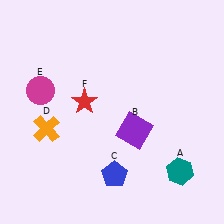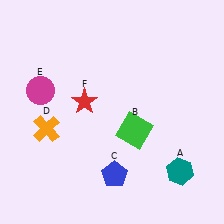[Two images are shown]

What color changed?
The square (B) changed from purple in Image 1 to green in Image 2.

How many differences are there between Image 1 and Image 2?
There is 1 difference between the two images.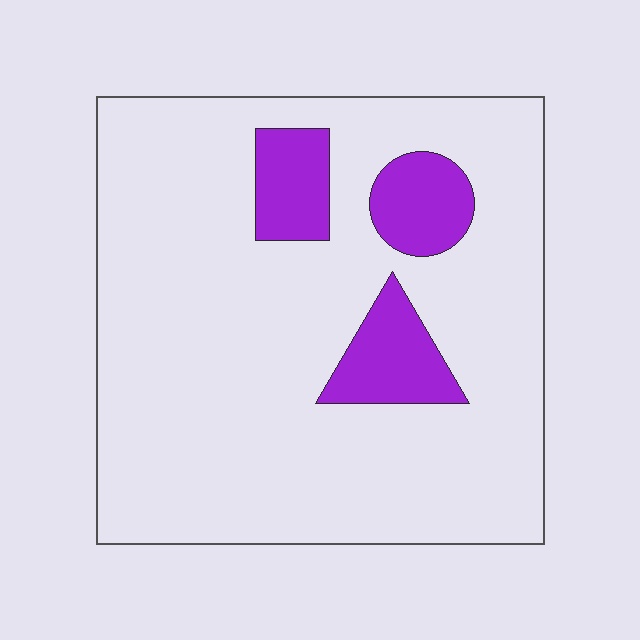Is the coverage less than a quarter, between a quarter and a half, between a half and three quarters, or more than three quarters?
Less than a quarter.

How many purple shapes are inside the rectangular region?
3.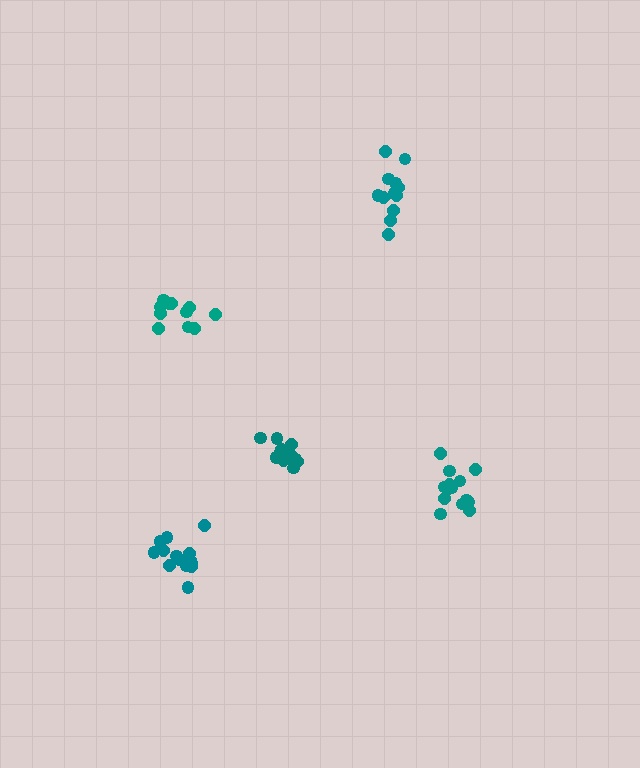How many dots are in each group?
Group 1: 15 dots, Group 2: 14 dots, Group 3: 11 dots, Group 4: 11 dots, Group 5: 12 dots (63 total).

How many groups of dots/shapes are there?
There are 5 groups.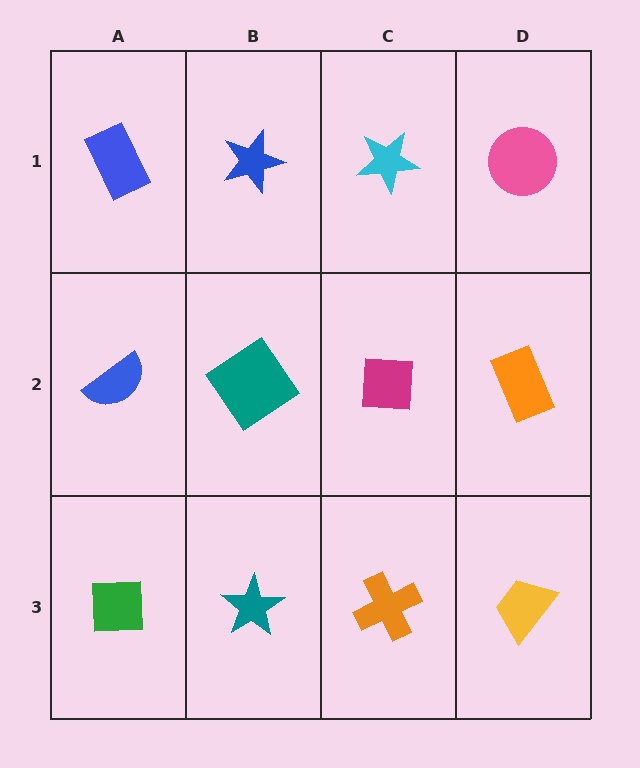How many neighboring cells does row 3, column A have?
2.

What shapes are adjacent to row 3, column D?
An orange rectangle (row 2, column D), an orange cross (row 3, column C).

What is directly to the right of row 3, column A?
A teal star.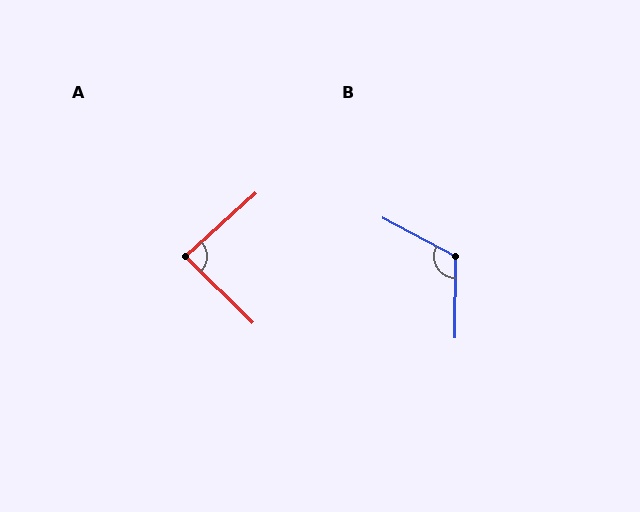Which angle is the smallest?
A, at approximately 87 degrees.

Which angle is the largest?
B, at approximately 117 degrees.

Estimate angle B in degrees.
Approximately 117 degrees.